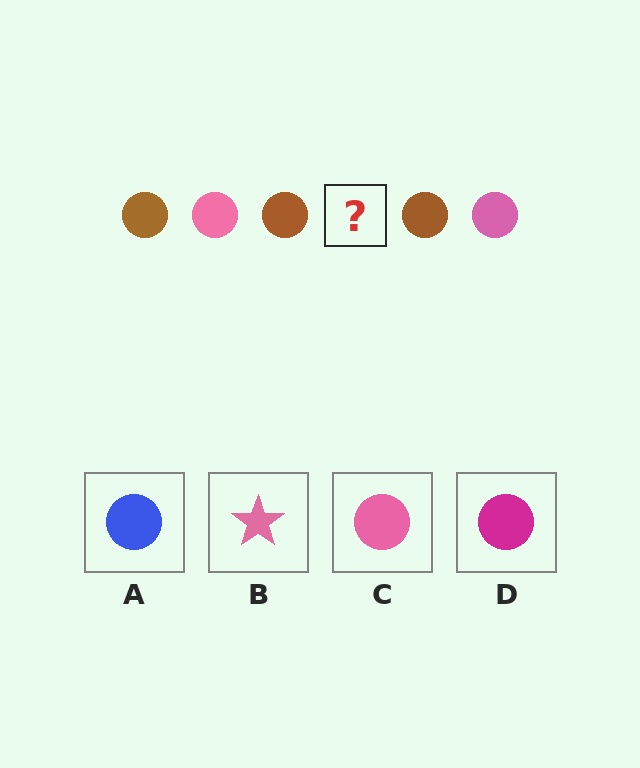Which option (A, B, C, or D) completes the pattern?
C.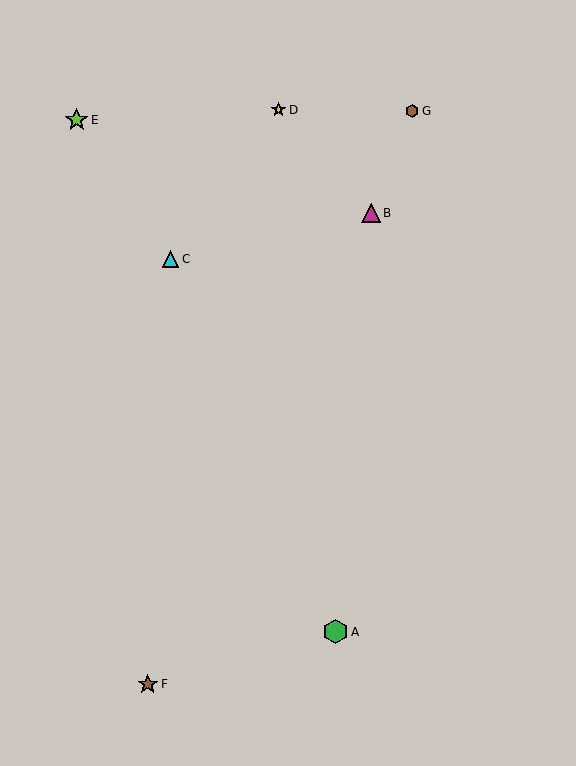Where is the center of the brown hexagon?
The center of the brown hexagon is at (412, 111).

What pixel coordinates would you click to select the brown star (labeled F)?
Click at (148, 684) to select the brown star F.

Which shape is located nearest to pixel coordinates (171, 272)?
The cyan triangle (labeled C) at (171, 259) is nearest to that location.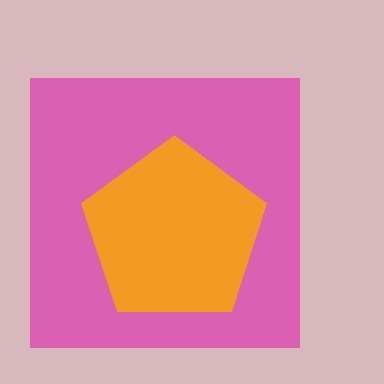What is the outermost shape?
The pink square.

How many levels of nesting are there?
2.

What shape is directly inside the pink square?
The orange pentagon.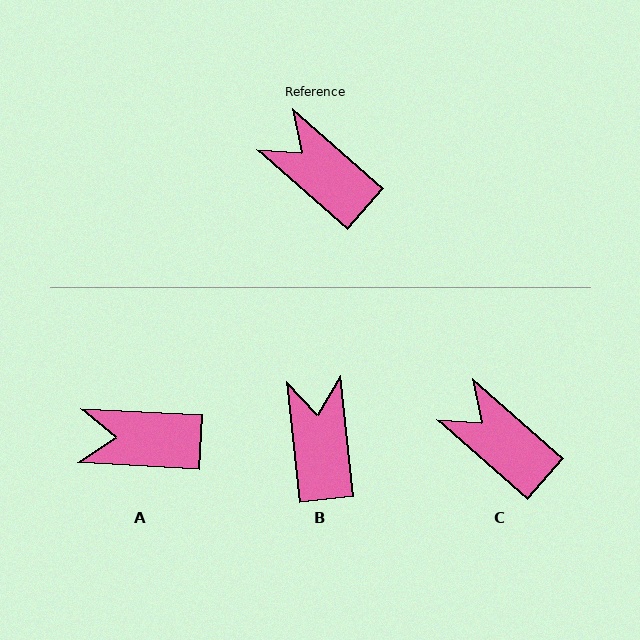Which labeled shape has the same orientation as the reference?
C.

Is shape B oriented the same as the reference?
No, it is off by about 43 degrees.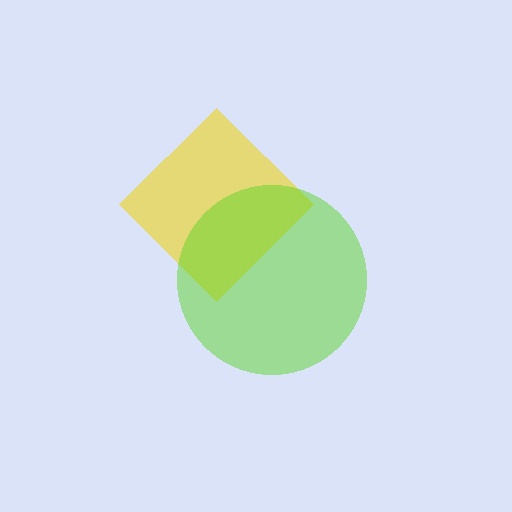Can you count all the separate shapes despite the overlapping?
Yes, there are 2 separate shapes.